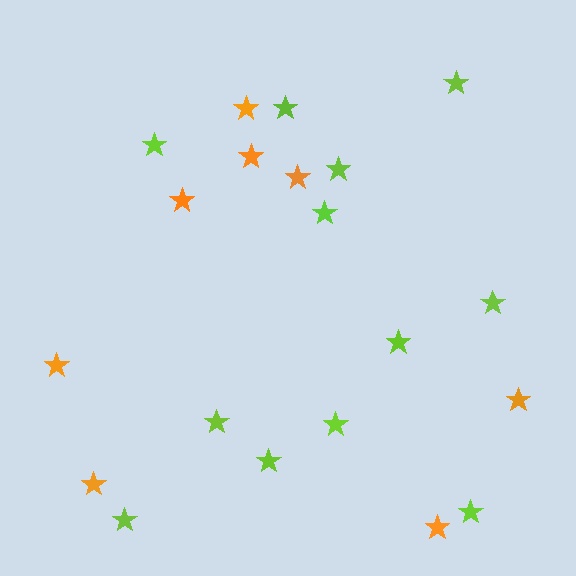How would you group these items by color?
There are 2 groups: one group of lime stars (12) and one group of orange stars (8).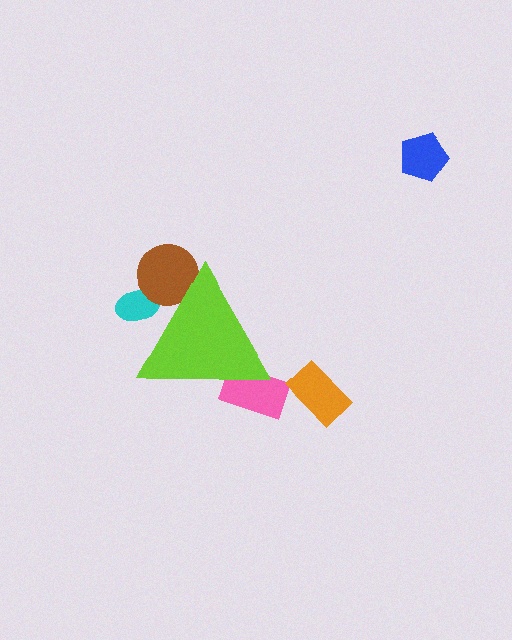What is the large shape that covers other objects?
A lime triangle.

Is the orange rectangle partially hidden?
No, the orange rectangle is fully visible.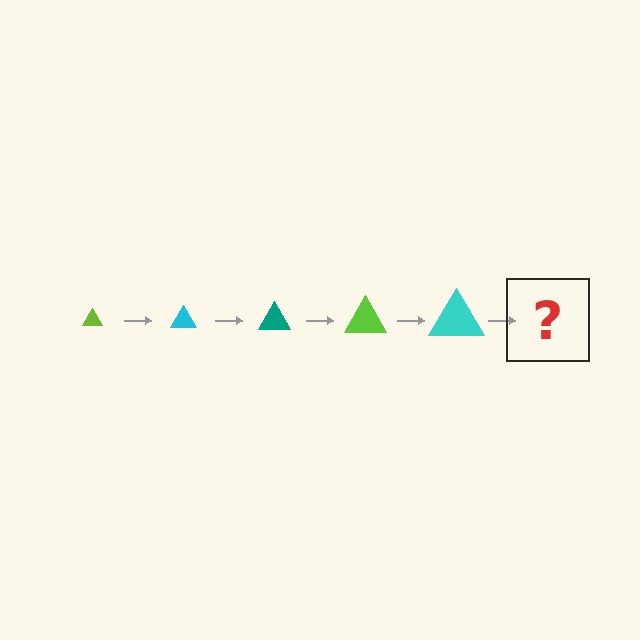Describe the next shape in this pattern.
It should be a teal triangle, larger than the previous one.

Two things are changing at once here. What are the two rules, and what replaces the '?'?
The two rules are that the triangle grows larger each step and the color cycles through lime, cyan, and teal. The '?' should be a teal triangle, larger than the previous one.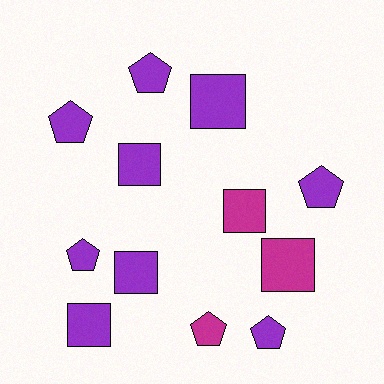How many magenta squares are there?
There are 2 magenta squares.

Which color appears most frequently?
Purple, with 9 objects.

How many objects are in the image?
There are 12 objects.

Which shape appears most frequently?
Pentagon, with 6 objects.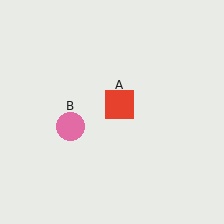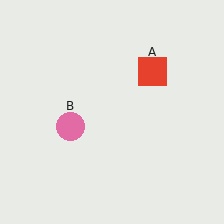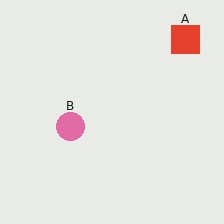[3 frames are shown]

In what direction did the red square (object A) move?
The red square (object A) moved up and to the right.